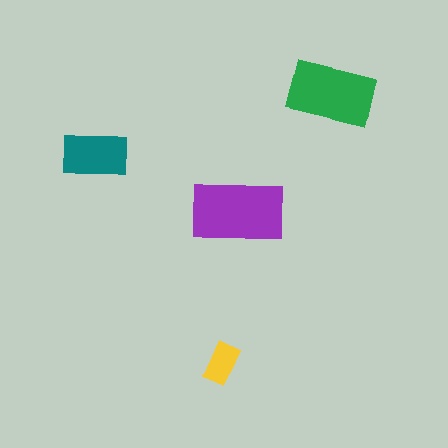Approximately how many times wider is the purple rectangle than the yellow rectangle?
About 2 times wider.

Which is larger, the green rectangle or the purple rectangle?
The purple one.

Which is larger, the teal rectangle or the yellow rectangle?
The teal one.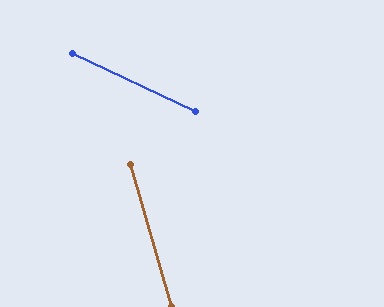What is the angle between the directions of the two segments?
Approximately 48 degrees.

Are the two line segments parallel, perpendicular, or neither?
Neither parallel nor perpendicular — they differ by about 48°.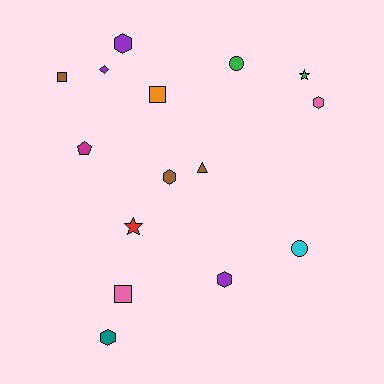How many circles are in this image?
There are 2 circles.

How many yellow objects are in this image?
There are no yellow objects.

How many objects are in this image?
There are 15 objects.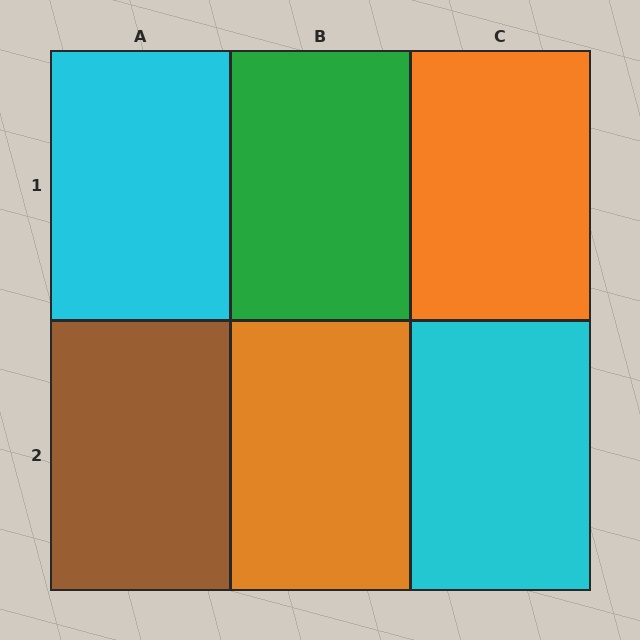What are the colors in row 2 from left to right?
Brown, orange, cyan.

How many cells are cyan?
2 cells are cyan.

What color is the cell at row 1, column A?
Cyan.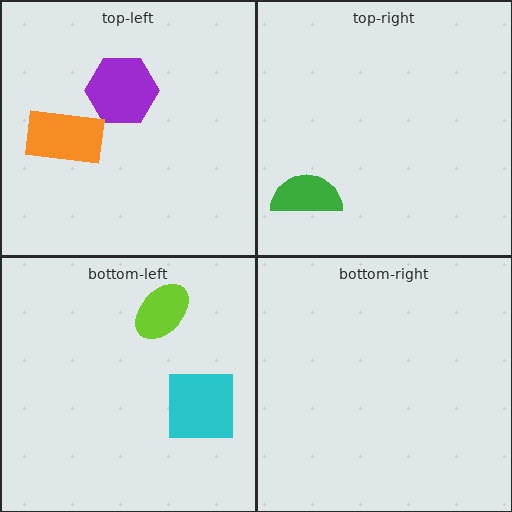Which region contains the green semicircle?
The top-right region.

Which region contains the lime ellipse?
The bottom-left region.